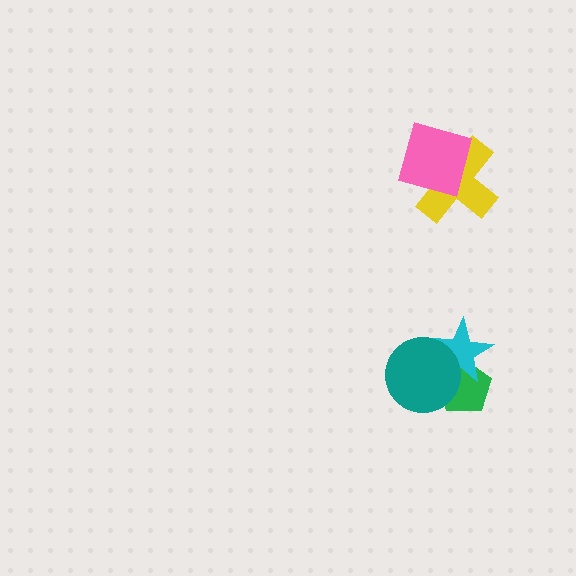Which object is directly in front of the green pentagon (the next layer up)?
The cyan star is directly in front of the green pentagon.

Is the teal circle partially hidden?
No, no other shape covers it.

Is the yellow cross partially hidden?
Yes, it is partially covered by another shape.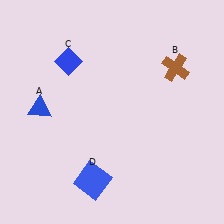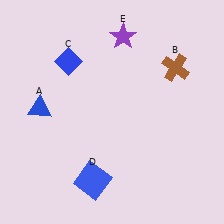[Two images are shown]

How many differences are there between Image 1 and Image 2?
There is 1 difference between the two images.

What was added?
A purple star (E) was added in Image 2.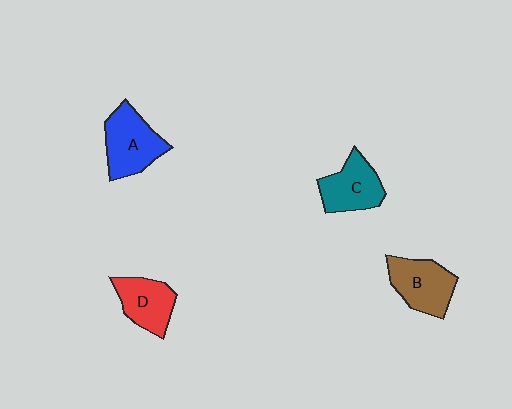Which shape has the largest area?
Shape A (blue).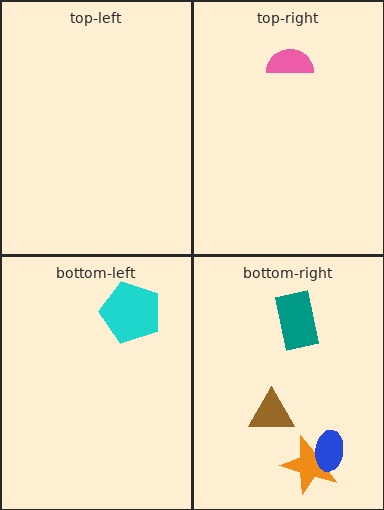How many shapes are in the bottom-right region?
4.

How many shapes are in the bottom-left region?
1.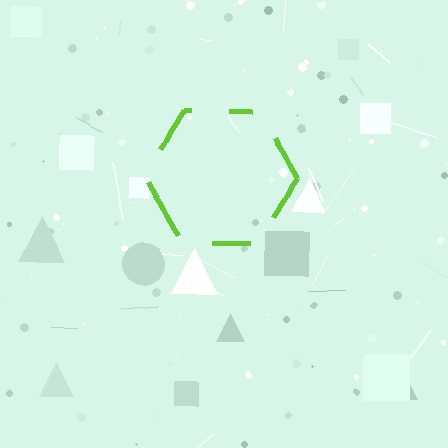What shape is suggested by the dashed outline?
The dashed outline suggests a hexagon.